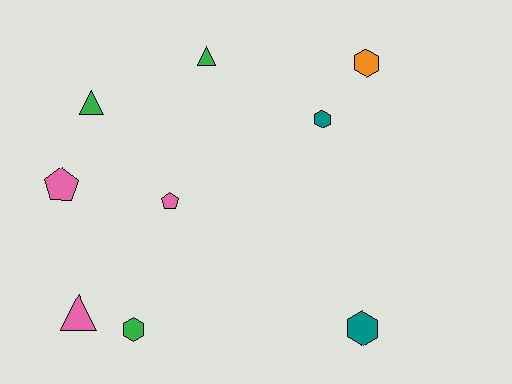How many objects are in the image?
There are 9 objects.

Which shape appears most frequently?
Hexagon, with 4 objects.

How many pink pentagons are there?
There are 2 pink pentagons.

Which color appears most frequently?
Green, with 3 objects.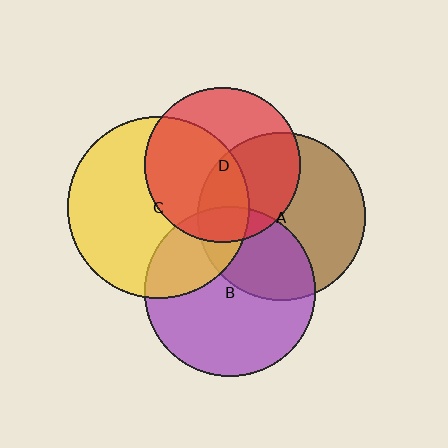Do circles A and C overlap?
Yes.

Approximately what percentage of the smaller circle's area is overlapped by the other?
Approximately 20%.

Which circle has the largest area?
Circle C (yellow).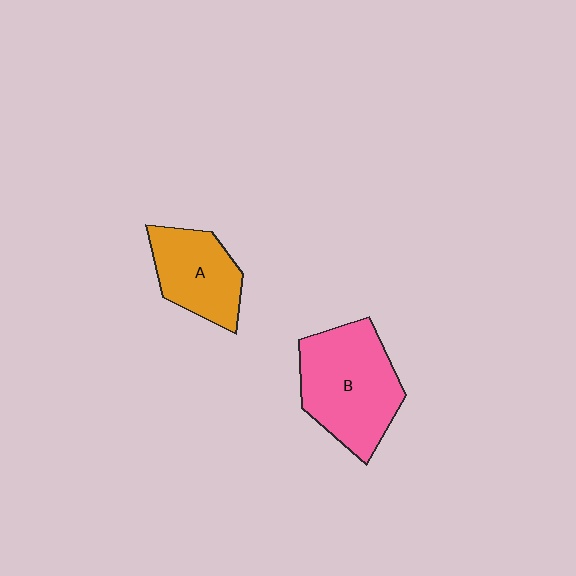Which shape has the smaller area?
Shape A (orange).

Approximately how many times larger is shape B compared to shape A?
Approximately 1.5 times.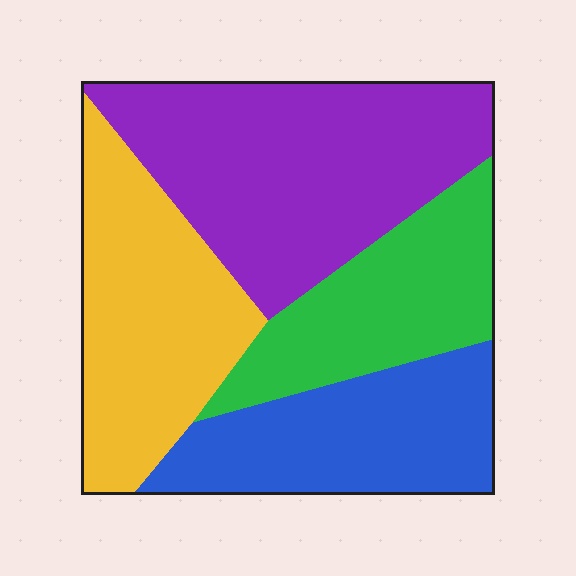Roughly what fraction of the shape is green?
Green covers around 20% of the shape.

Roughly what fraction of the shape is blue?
Blue covers around 20% of the shape.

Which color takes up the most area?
Purple, at roughly 35%.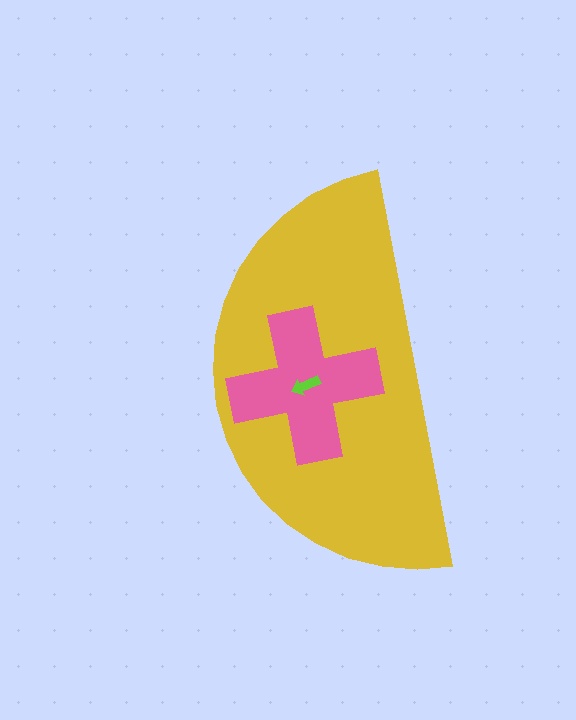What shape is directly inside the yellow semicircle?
The pink cross.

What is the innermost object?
The lime arrow.